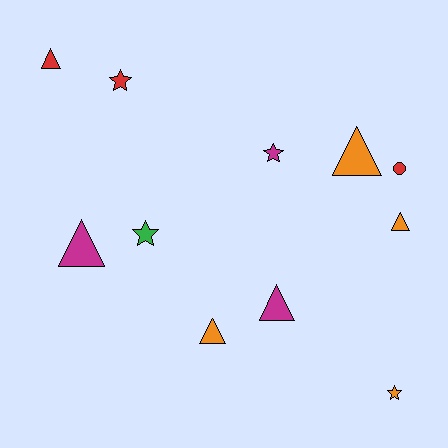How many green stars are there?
There is 1 green star.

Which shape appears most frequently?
Triangle, with 6 objects.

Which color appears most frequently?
Orange, with 4 objects.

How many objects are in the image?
There are 11 objects.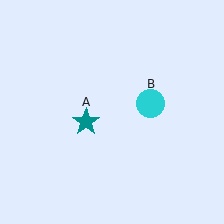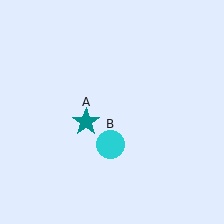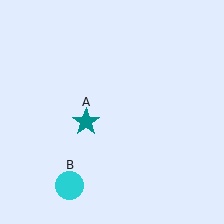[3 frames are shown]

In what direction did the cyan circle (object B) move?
The cyan circle (object B) moved down and to the left.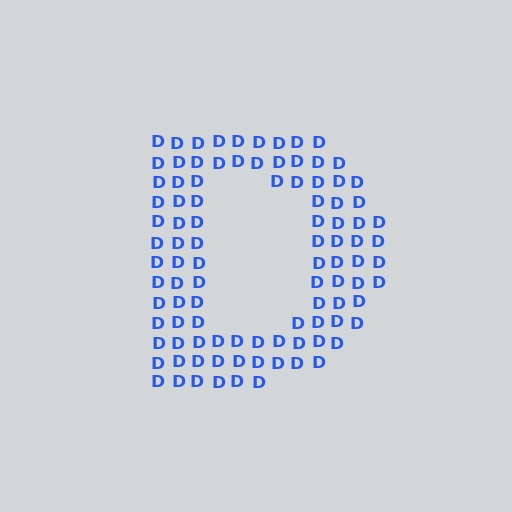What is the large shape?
The large shape is the letter D.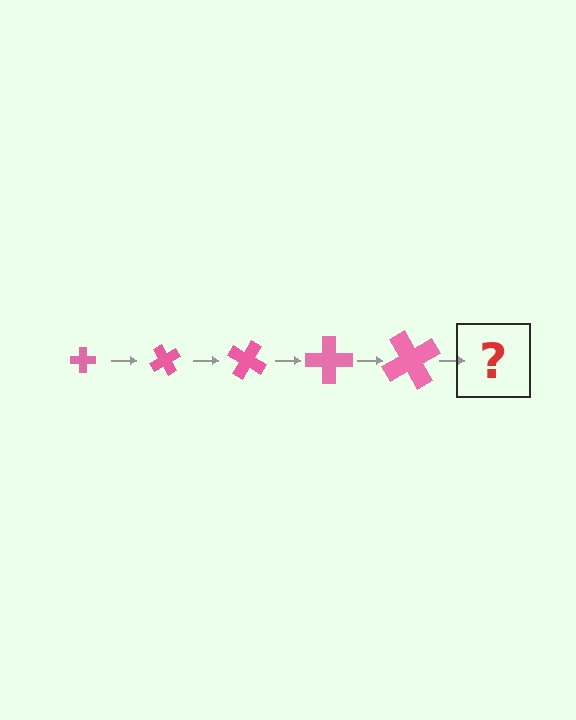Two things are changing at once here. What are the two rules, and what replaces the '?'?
The two rules are that the cross grows larger each step and it rotates 60 degrees each step. The '?' should be a cross, larger than the previous one and rotated 300 degrees from the start.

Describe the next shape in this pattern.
It should be a cross, larger than the previous one and rotated 300 degrees from the start.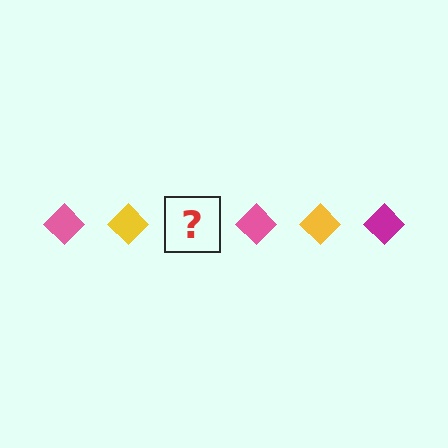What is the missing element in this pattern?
The missing element is a magenta diamond.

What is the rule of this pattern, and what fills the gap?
The rule is that the pattern cycles through pink, yellow, magenta diamonds. The gap should be filled with a magenta diamond.